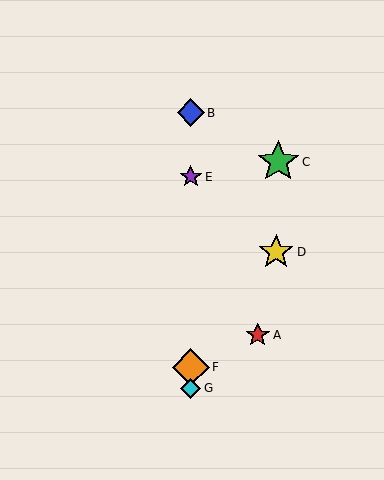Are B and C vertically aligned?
No, B is at x≈191 and C is at x≈278.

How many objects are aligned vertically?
4 objects (B, E, F, G) are aligned vertically.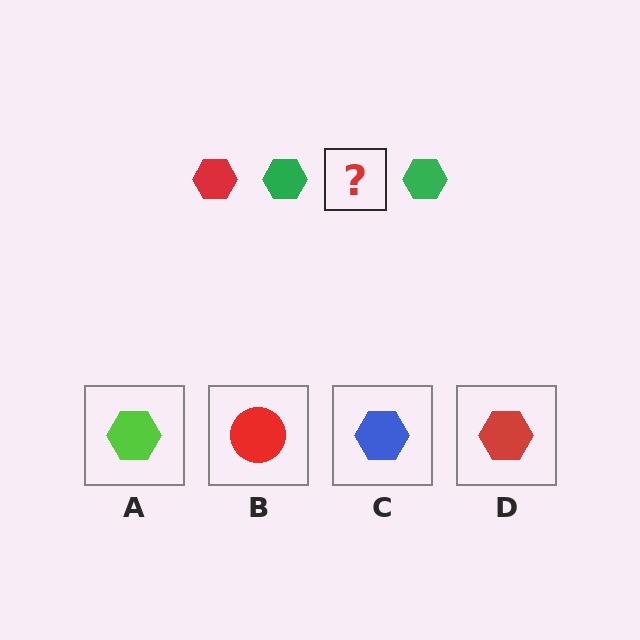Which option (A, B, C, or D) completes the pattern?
D.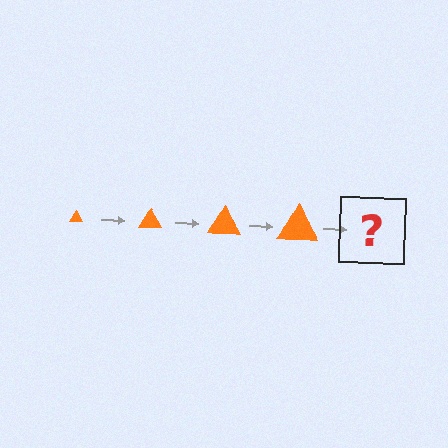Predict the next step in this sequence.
The next step is an orange triangle, larger than the previous one.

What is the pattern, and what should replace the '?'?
The pattern is that the triangle gets progressively larger each step. The '?' should be an orange triangle, larger than the previous one.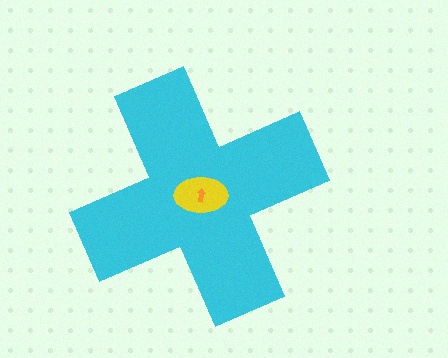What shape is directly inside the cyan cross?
The yellow ellipse.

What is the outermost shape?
The cyan cross.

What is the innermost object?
The orange arrow.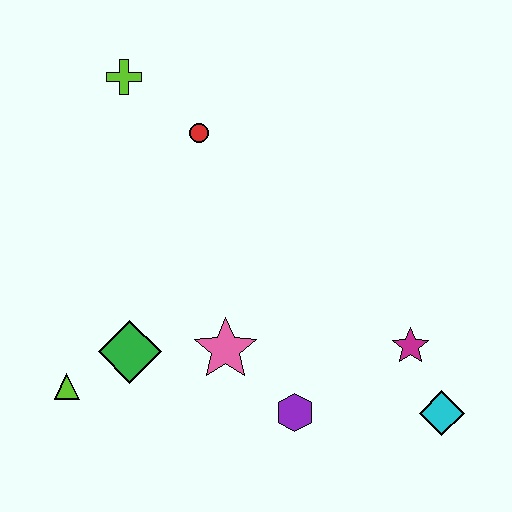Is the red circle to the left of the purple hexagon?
Yes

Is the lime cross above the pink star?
Yes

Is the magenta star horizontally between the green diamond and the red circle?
No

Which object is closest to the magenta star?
The cyan diamond is closest to the magenta star.